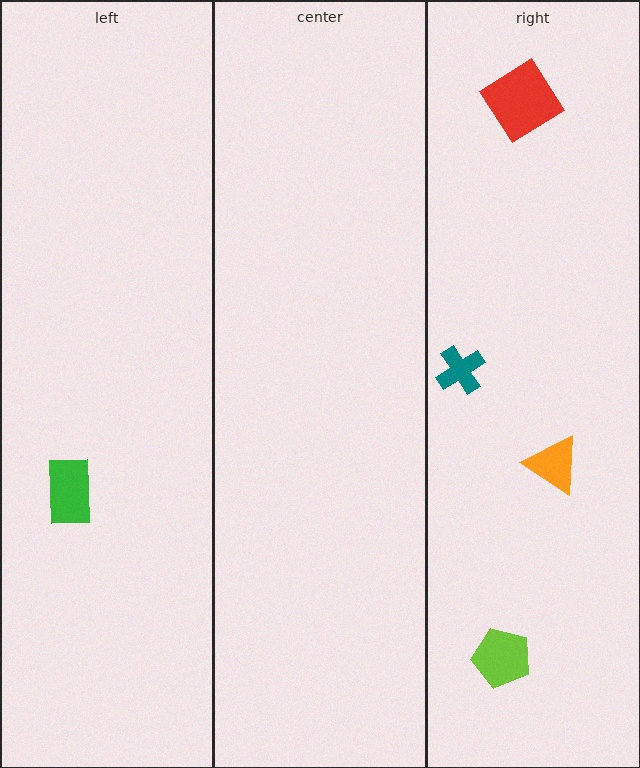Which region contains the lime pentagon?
The right region.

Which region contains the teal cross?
The right region.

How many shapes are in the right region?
4.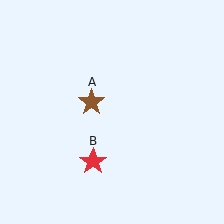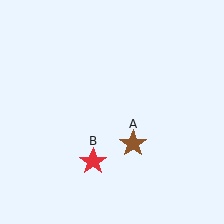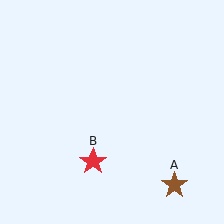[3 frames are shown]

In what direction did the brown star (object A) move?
The brown star (object A) moved down and to the right.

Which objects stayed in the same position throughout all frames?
Red star (object B) remained stationary.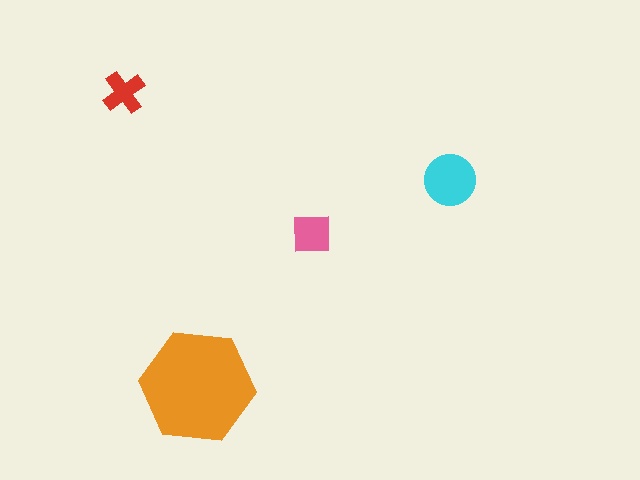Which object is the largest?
The orange hexagon.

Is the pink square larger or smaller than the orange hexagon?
Smaller.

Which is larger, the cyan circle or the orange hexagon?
The orange hexagon.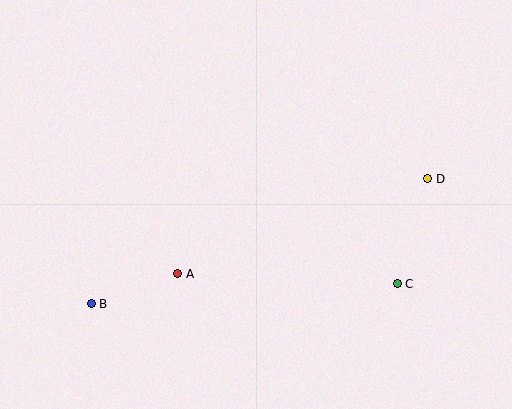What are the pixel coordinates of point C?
Point C is at (397, 284).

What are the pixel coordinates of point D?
Point D is at (428, 179).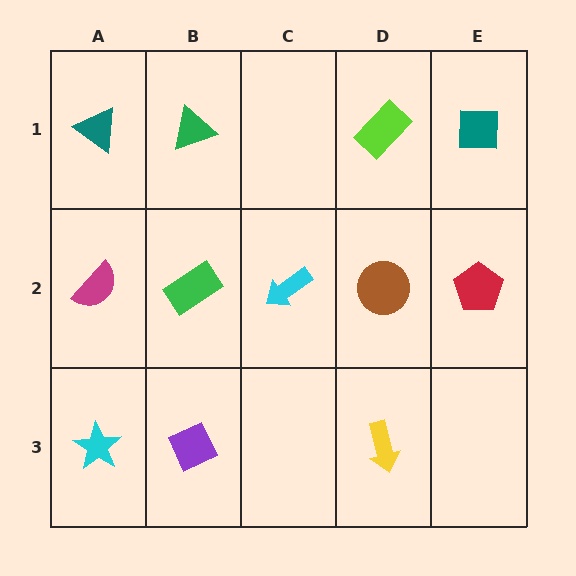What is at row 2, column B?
A green rectangle.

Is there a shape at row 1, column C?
No, that cell is empty.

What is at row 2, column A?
A magenta semicircle.